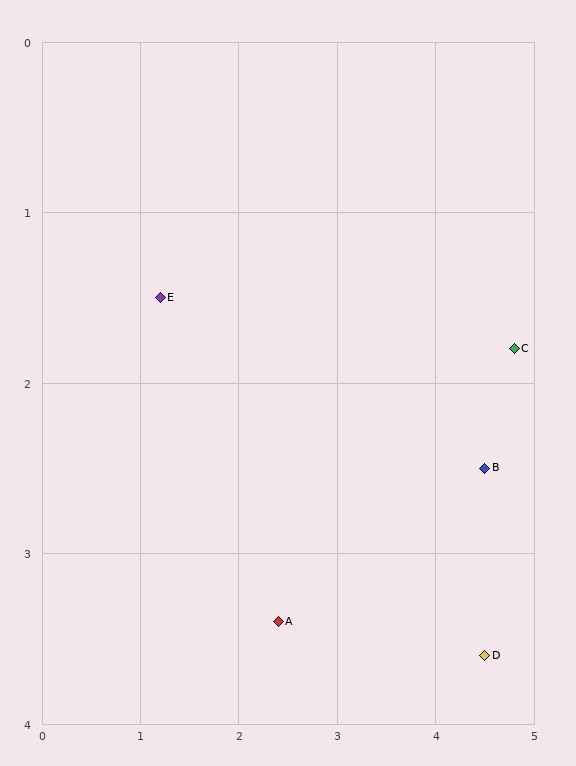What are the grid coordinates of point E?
Point E is at approximately (1.2, 1.5).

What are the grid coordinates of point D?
Point D is at approximately (4.5, 3.6).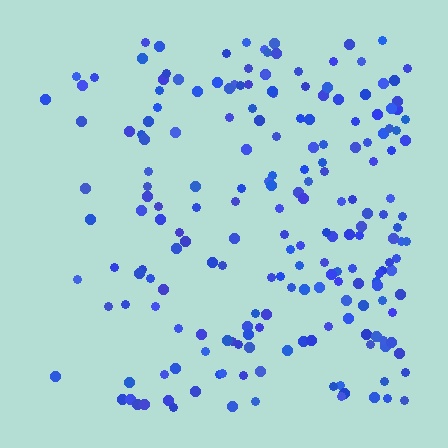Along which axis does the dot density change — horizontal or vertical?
Horizontal.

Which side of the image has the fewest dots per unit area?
The left.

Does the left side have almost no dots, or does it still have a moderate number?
Still a moderate number, just noticeably fewer than the right.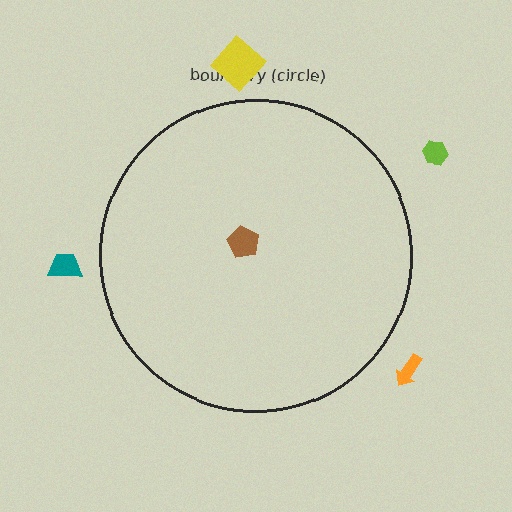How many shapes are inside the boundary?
1 inside, 4 outside.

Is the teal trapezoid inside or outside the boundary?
Outside.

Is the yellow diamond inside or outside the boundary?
Outside.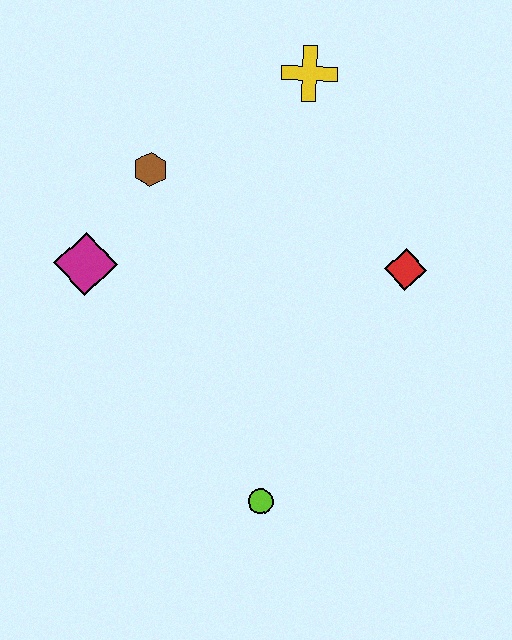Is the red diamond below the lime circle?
No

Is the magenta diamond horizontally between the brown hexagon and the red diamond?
No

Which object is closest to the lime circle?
The red diamond is closest to the lime circle.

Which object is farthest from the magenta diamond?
The red diamond is farthest from the magenta diamond.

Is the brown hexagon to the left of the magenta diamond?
No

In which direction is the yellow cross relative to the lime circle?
The yellow cross is above the lime circle.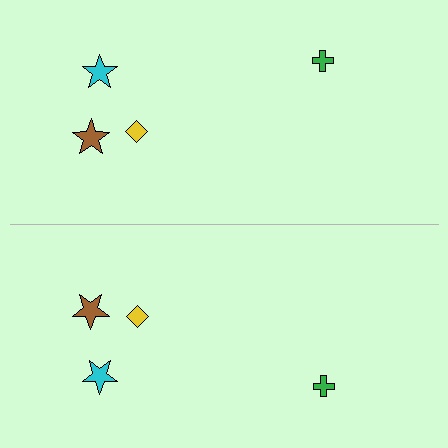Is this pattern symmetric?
Yes, this pattern has bilateral (reflection) symmetry.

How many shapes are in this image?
There are 8 shapes in this image.